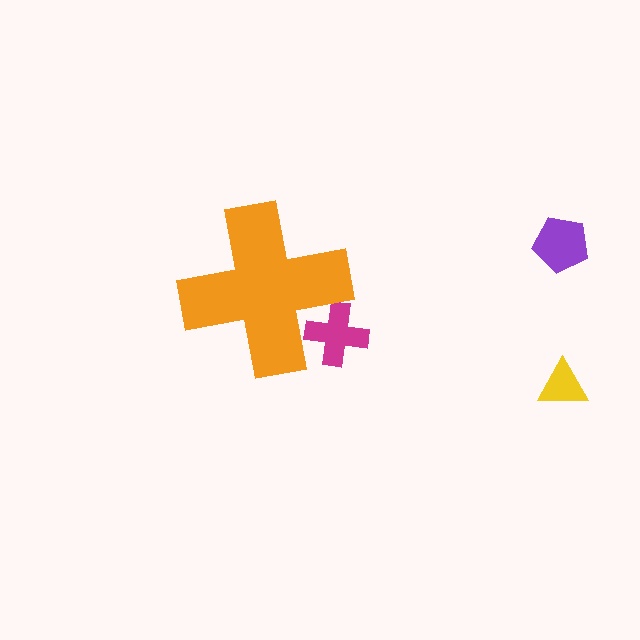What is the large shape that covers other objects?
An orange cross.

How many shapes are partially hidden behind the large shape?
1 shape is partially hidden.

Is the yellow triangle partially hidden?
No, the yellow triangle is fully visible.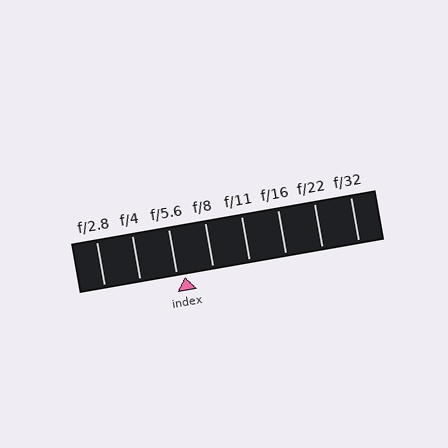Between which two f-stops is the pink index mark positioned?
The index mark is between f/5.6 and f/8.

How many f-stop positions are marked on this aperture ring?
There are 8 f-stop positions marked.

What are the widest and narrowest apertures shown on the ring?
The widest aperture shown is f/2.8 and the narrowest is f/32.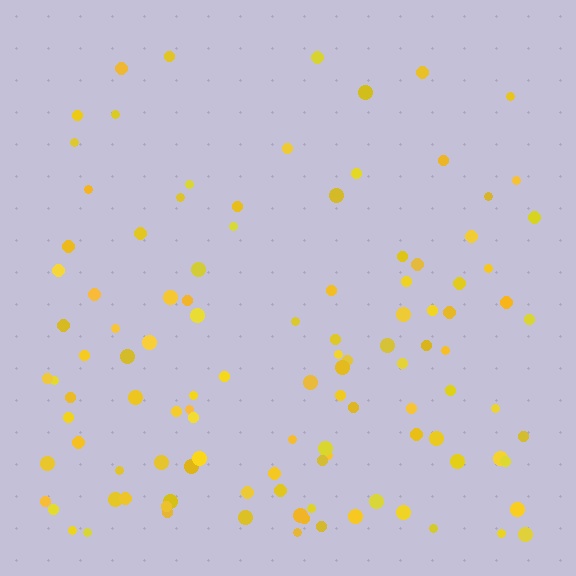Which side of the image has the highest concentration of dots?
The bottom.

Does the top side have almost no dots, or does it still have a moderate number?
Still a moderate number, just noticeably fewer than the bottom.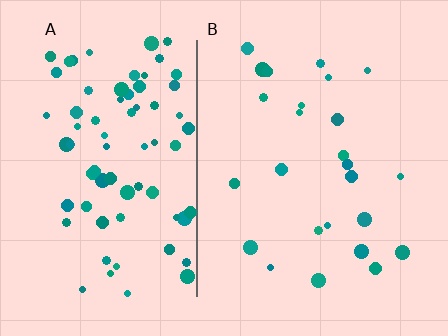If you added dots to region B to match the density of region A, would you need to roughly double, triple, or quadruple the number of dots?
Approximately triple.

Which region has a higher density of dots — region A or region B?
A (the left).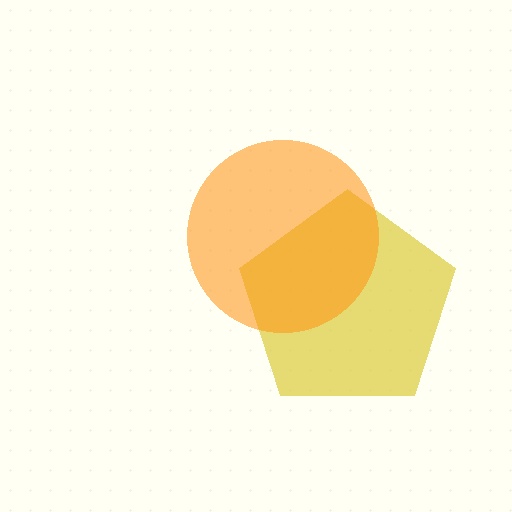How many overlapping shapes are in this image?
There are 2 overlapping shapes in the image.